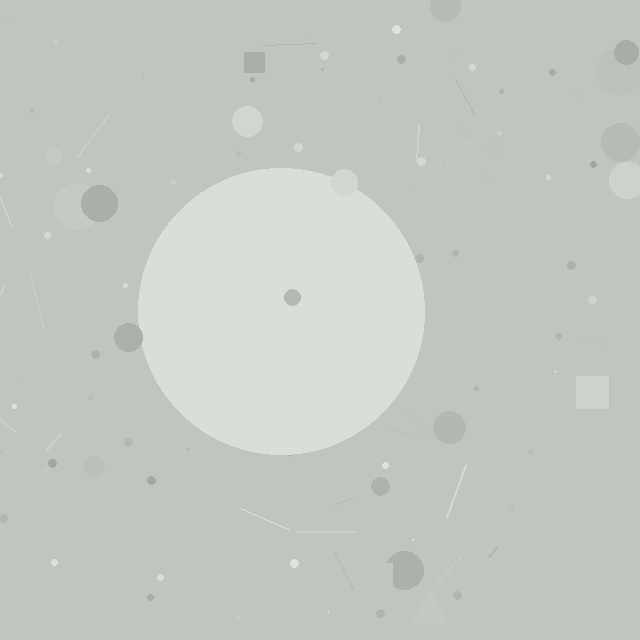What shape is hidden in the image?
A circle is hidden in the image.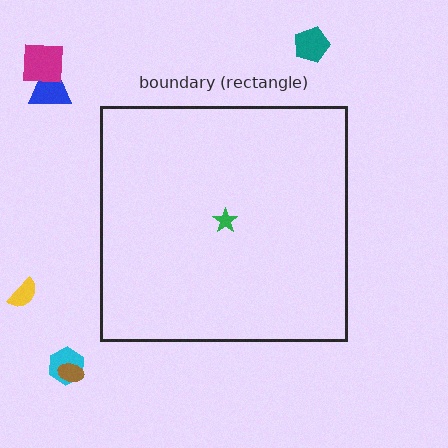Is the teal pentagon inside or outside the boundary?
Outside.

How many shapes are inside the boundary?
1 inside, 6 outside.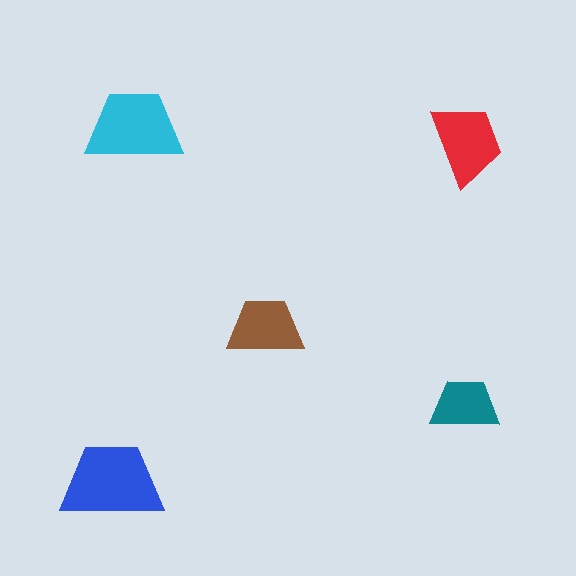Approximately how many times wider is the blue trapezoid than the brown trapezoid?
About 1.5 times wider.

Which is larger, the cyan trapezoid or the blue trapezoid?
The blue one.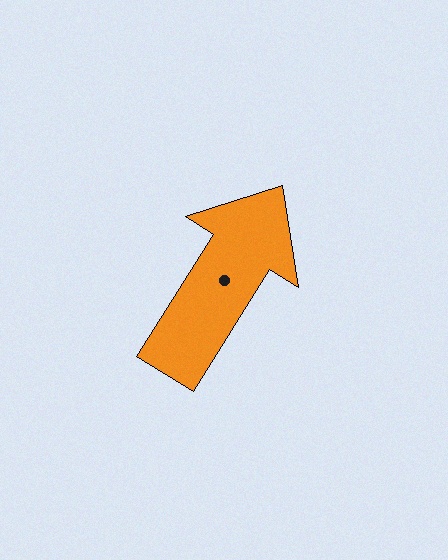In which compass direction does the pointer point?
Northeast.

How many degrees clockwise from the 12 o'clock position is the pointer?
Approximately 32 degrees.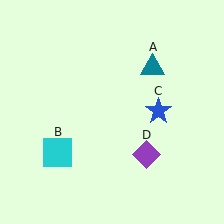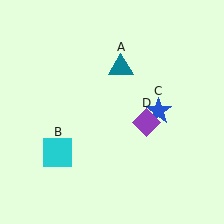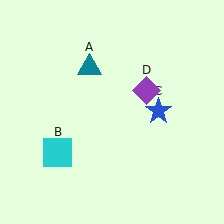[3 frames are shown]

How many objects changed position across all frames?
2 objects changed position: teal triangle (object A), purple diamond (object D).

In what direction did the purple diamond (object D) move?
The purple diamond (object D) moved up.